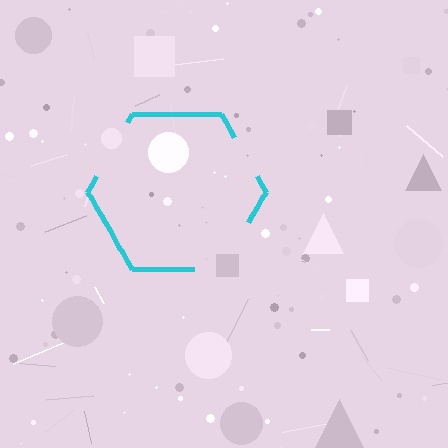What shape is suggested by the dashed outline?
The dashed outline suggests a hexagon.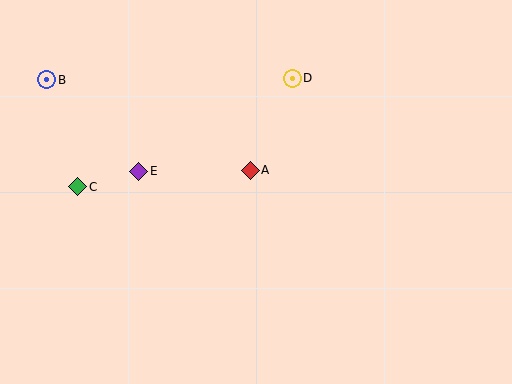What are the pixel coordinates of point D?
Point D is at (292, 78).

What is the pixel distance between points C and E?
The distance between C and E is 63 pixels.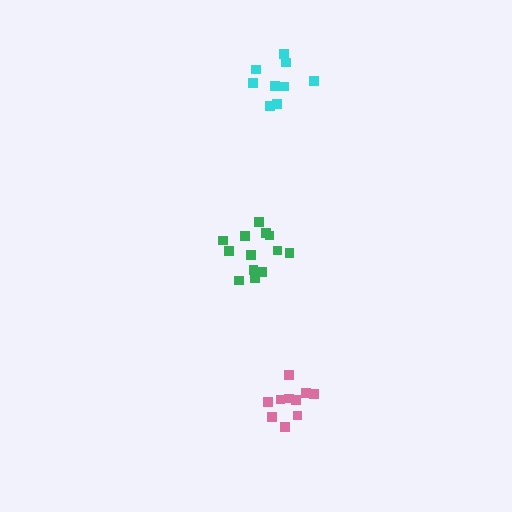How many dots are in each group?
Group 1: 13 dots, Group 2: 10 dots, Group 3: 9 dots (32 total).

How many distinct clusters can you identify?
There are 3 distinct clusters.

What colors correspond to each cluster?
The clusters are colored: green, pink, cyan.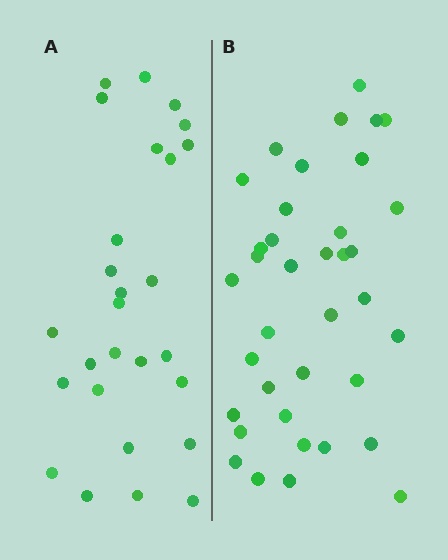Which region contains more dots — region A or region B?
Region B (the right region) has more dots.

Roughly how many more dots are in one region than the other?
Region B has roughly 10 or so more dots than region A.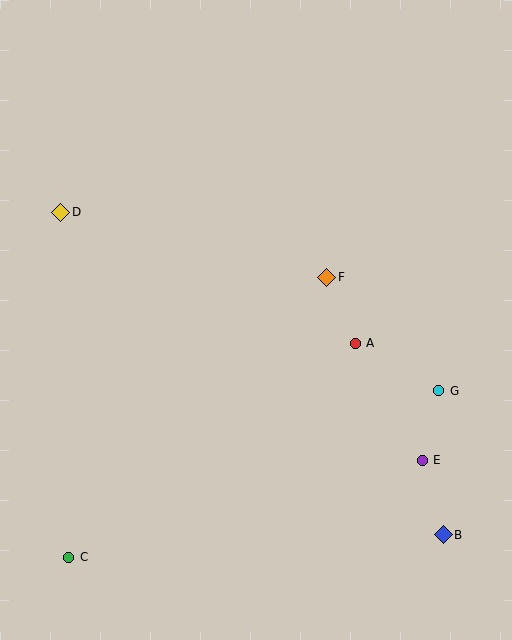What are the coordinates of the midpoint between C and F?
The midpoint between C and F is at (198, 417).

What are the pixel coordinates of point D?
Point D is at (61, 212).